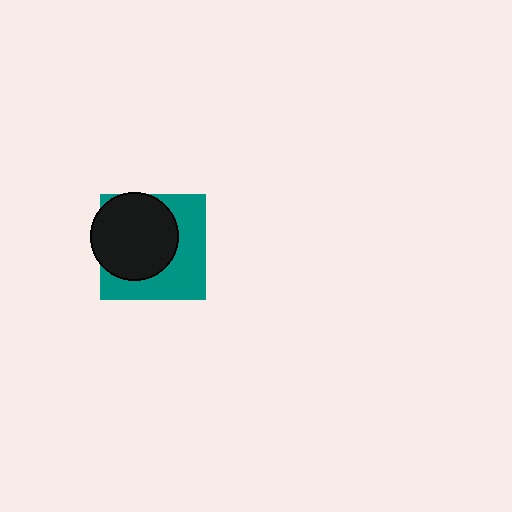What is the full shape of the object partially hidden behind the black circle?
The partially hidden object is a teal square.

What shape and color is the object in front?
The object in front is a black circle.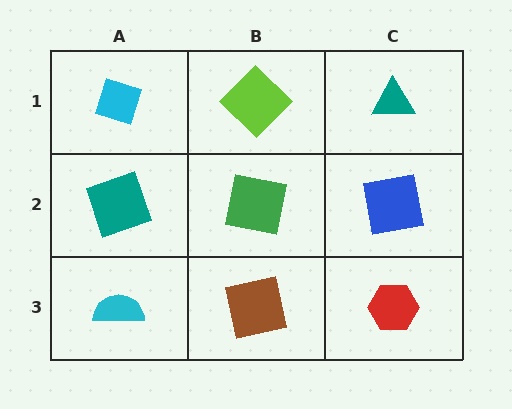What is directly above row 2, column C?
A teal triangle.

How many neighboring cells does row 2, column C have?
3.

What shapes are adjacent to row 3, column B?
A green square (row 2, column B), a cyan semicircle (row 3, column A), a red hexagon (row 3, column C).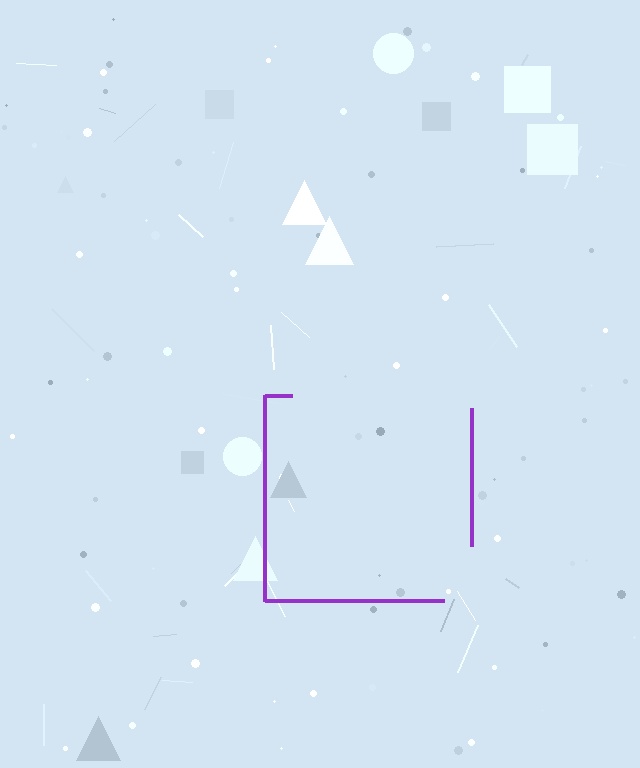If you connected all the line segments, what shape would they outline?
They would outline a square.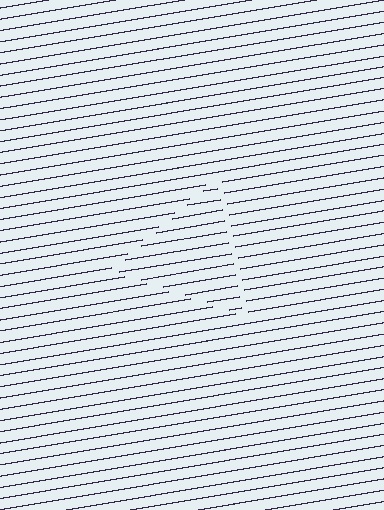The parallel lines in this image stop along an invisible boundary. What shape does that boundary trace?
An illusory triangle. The interior of the shape contains the same grating, shifted by half a period — the contour is defined by the phase discontinuity where line-ends from the inner and outer gratings abut.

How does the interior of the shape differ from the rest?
The interior of the shape contains the same grating, shifted by half a period — the contour is defined by the phase discontinuity where line-ends from the inner and outer gratings abut.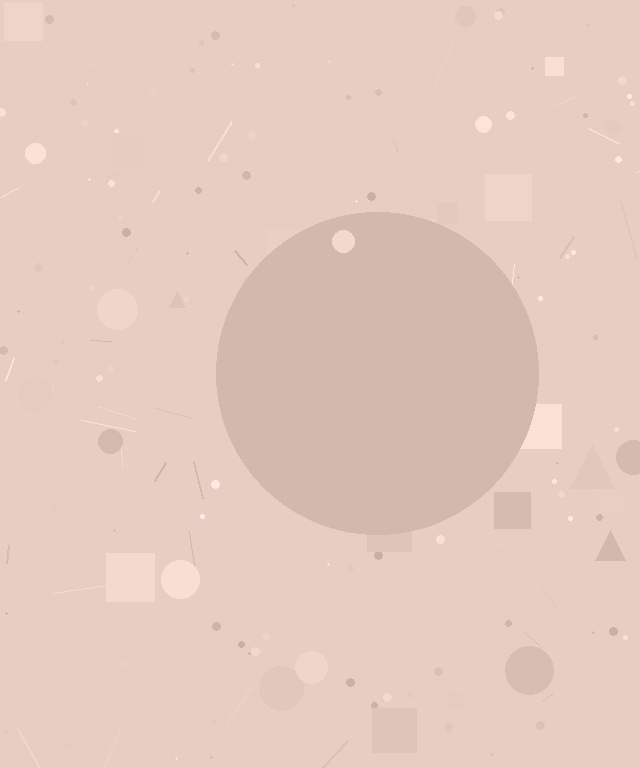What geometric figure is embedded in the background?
A circle is embedded in the background.